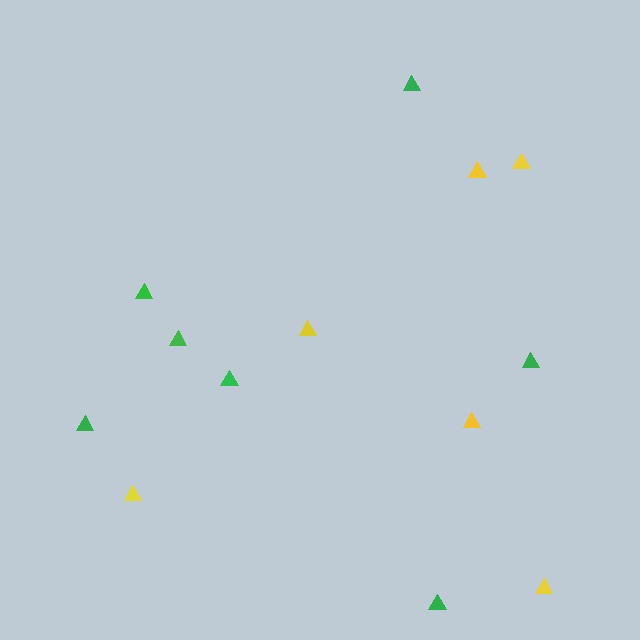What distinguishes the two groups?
There are 2 groups: one group of green triangles (7) and one group of yellow triangles (6).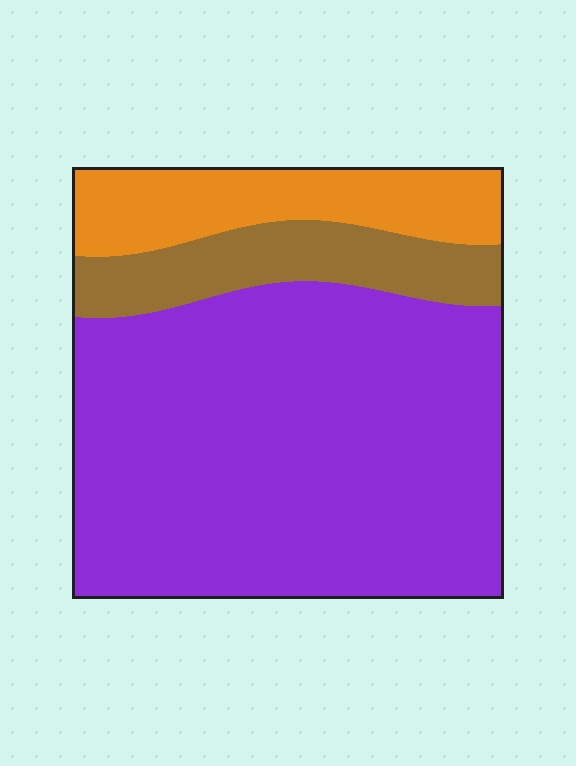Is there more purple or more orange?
Purple.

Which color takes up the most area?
Purple, at roughly 70%.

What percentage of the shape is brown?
Brown takes up about one eighth (1/8) of the shape.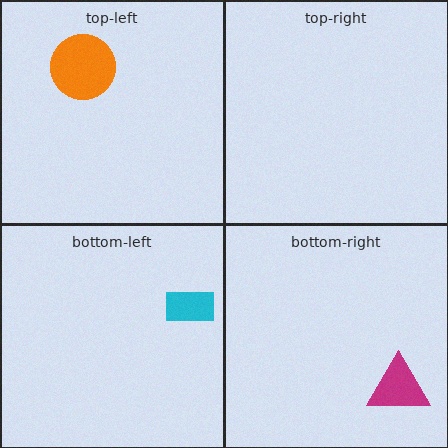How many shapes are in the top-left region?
1.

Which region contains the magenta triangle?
The bottom-right region.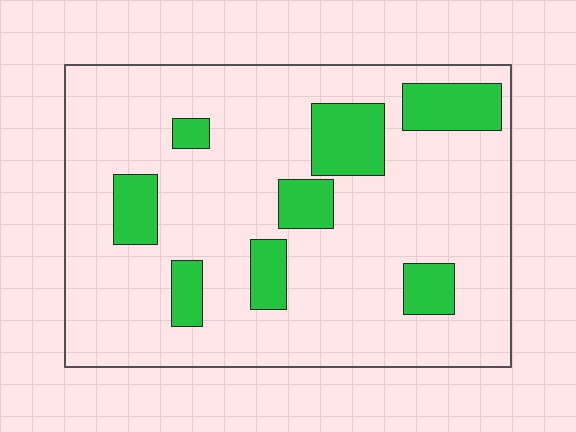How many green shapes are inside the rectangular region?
8.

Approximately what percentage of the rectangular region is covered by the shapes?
Approximately 20%.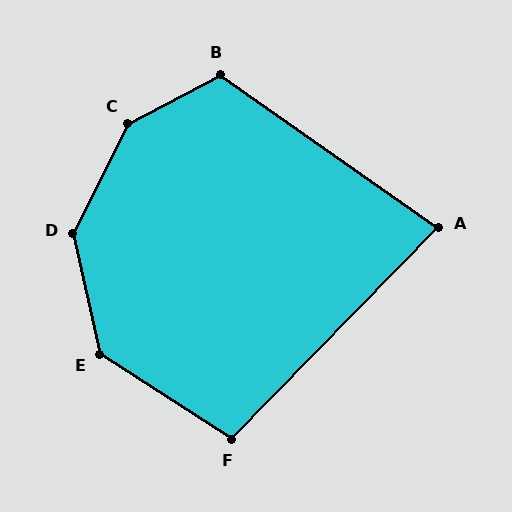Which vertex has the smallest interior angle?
A, at approximately 81 degrees.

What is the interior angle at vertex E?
Approximately 135 degrees (obtuse).